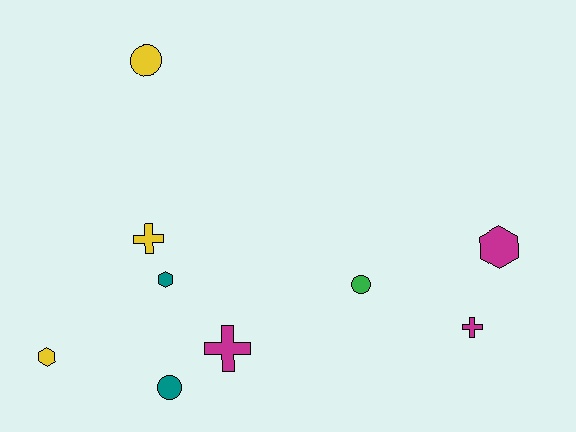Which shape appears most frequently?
Hexagon, with 3 objects.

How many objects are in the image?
There are 9 objects.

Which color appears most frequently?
Yellow, with 3 objects.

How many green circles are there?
There is 1 green circle.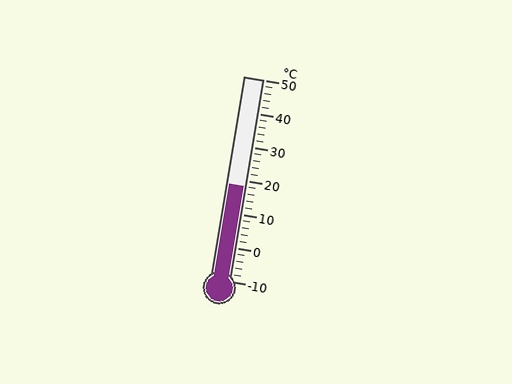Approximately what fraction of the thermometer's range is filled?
The thermometer is filled to approximately 45% of its range.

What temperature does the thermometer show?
The thermometer shows approximately 18°C.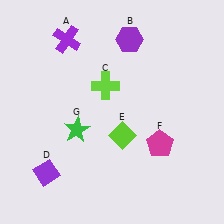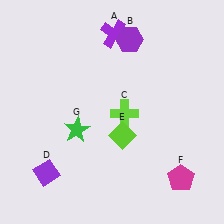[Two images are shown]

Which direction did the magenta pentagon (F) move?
The magenta pentagon (F) moved down.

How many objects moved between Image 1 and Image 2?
3 objects moved between the two images.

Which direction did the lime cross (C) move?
The lime cross (C) moved down.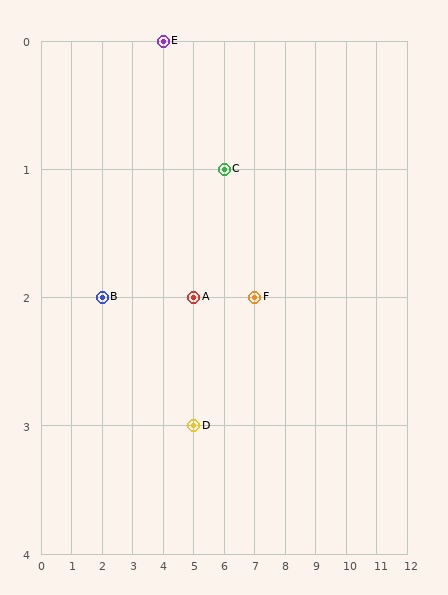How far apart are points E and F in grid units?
Points E and F are 3 columns and 2 rows apart (about 3.6 grid units diagonally).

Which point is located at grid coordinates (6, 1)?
Point C is at (6, 1).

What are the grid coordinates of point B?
Point B is at grid coordinates (2, 2).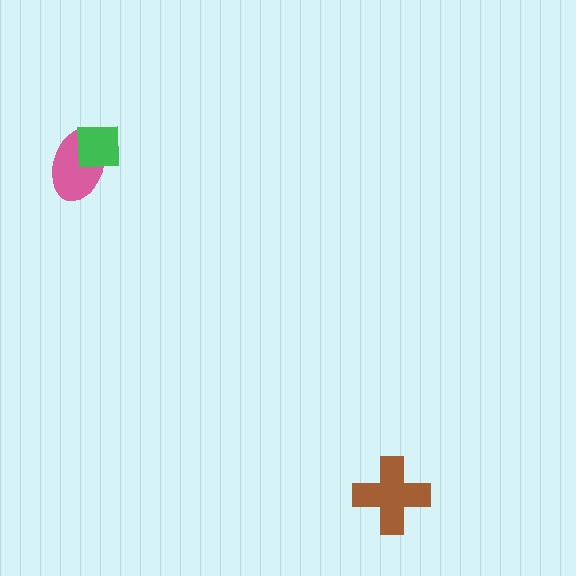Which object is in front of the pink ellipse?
The green square is in front of the pink ellipse.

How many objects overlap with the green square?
1 object overlaps with the green square.